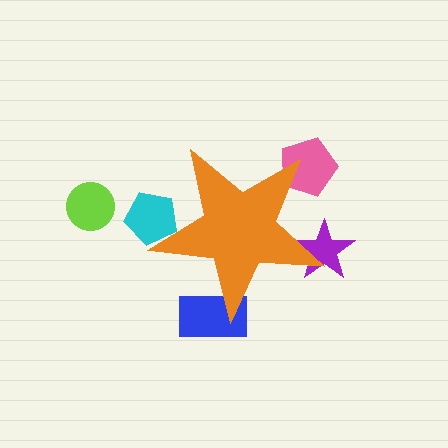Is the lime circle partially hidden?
No, the lime circle is fully visible.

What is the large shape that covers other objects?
An orange star.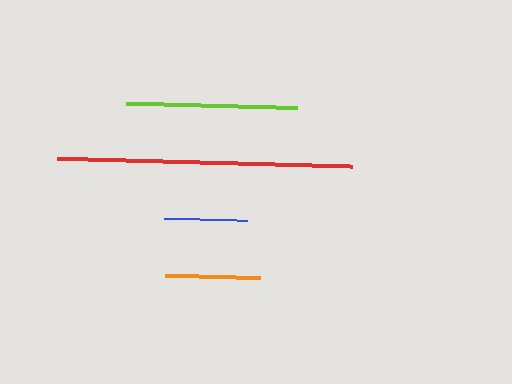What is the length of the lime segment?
The lime segment is approximately 171 pixels long.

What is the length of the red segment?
The red segment is approximately 295 pixels long.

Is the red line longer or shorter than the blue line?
The red line is longer than the blue line.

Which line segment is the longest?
The red line is the longest at approximately 295 pixels.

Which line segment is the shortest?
The blue line is the shortest at approximately 83 pixels.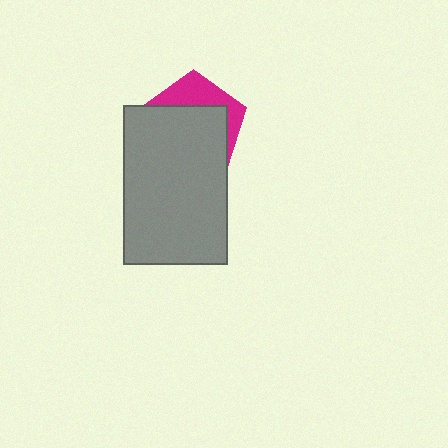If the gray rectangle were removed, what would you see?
You would see the complete magenta pentagon.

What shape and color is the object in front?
The object in front is a gray rectangle.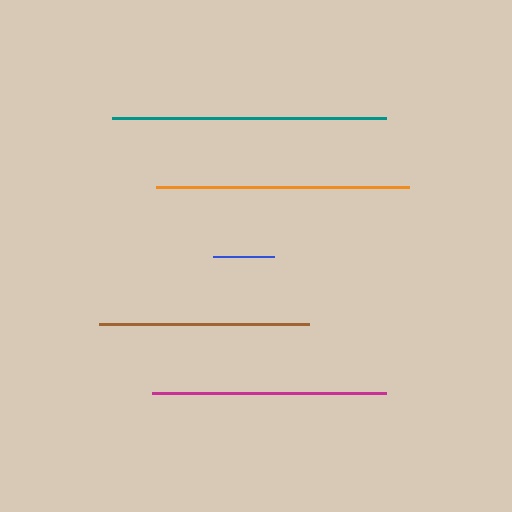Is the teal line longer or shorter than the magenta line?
The teal line is longer than the magenta line.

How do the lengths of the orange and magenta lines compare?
The orange and magenta lines are approximately the same length.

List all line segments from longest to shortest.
From longest to shortest: teal, orange, magenta, brown, blue.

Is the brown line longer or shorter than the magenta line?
The magenta line is longer than the brown line.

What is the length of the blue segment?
The blue segment is approximately 61 pixels long.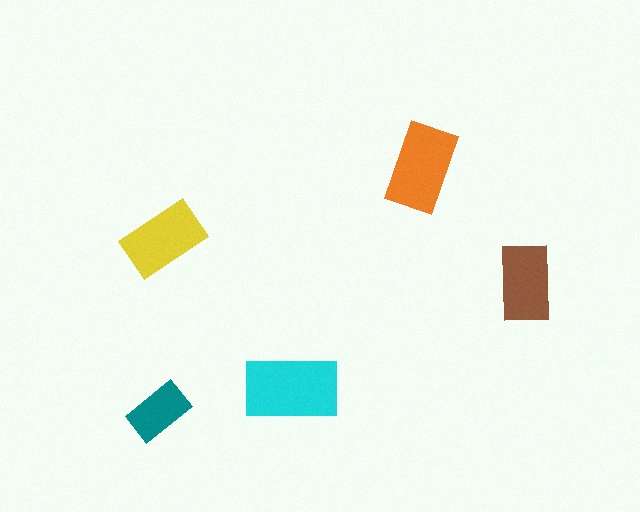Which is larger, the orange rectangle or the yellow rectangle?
The orange one.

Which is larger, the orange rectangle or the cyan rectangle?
The cyan one.